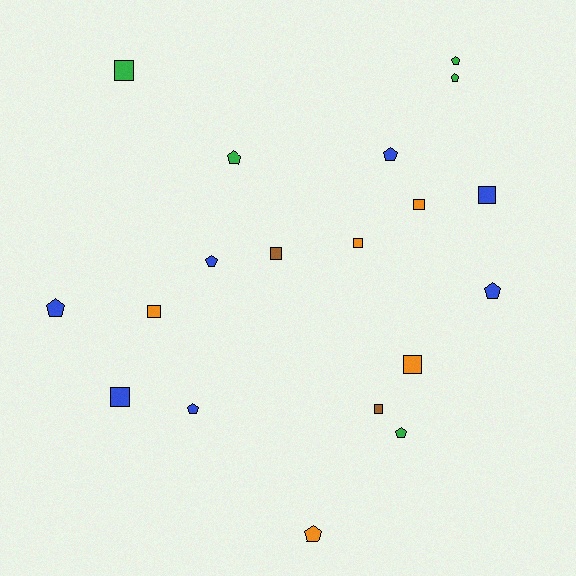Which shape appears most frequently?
Pentagon, with 10 objects.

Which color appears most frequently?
Blue, with 7 objects.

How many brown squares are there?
There are 2 brown squares.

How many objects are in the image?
There are 19 objects.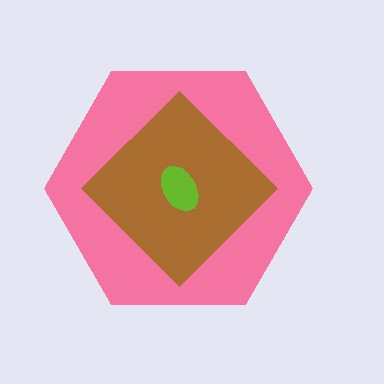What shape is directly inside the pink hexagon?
The brown diamond.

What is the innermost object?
The lime ellipse.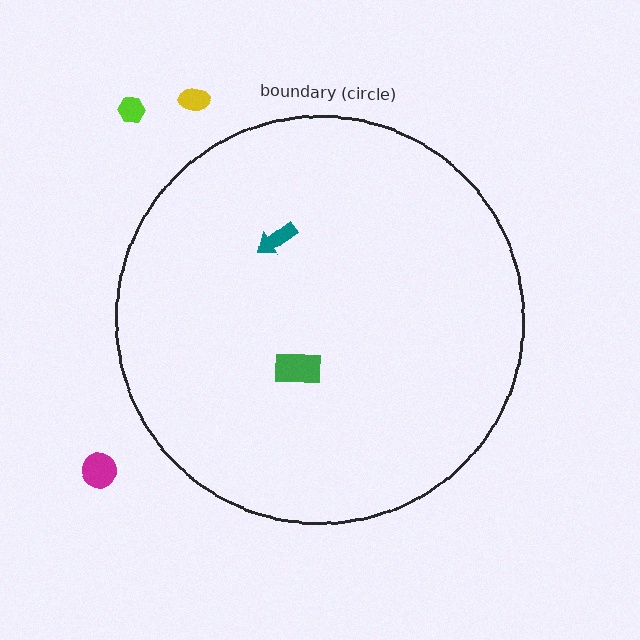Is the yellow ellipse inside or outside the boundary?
Outside.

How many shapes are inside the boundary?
2 inside, 3 outside.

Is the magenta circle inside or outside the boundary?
Outside.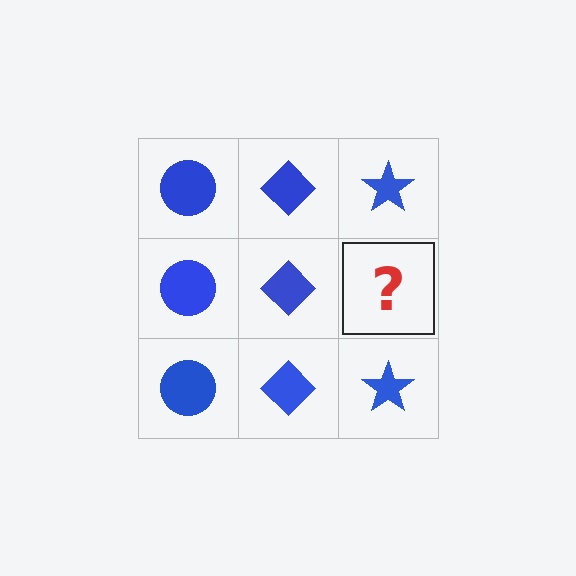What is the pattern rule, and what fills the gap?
The rule is that each column has a consistent shape. The gap should be filled with a blue star.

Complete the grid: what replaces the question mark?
The question mark should be replaced with a blue star.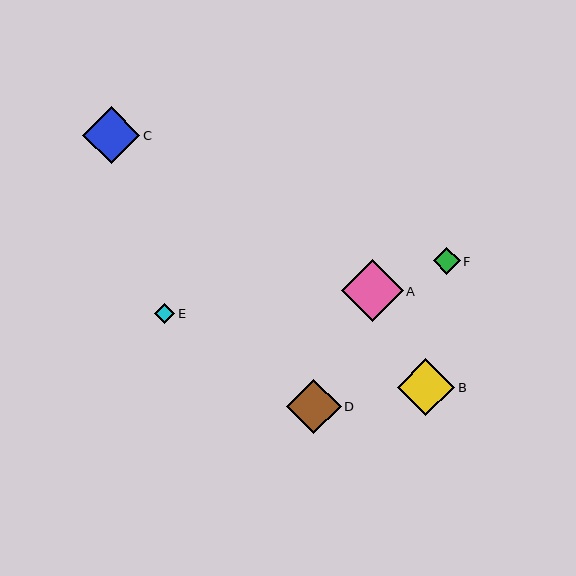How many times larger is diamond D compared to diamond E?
Diamond D is approximately 2.7 times the size of diamond E.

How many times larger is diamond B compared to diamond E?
Diamond B is approximately 2.9 times the size of diamond E.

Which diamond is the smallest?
Diamond E is the smallest with a size of approximately 20 pixels.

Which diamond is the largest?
Diamond A is the largest with a size of approximately 62 pixels.